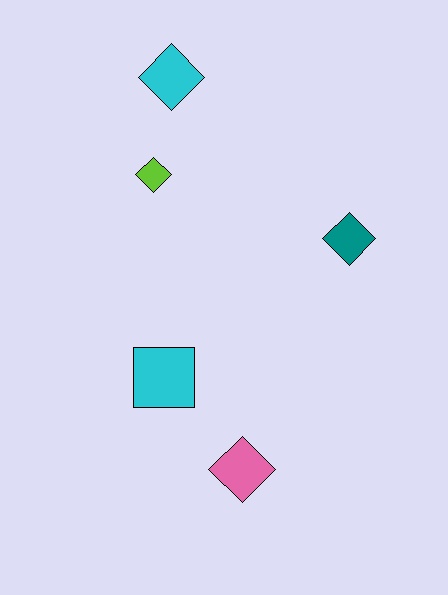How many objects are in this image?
There are 5 objects.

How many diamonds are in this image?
There are 4 diamonds.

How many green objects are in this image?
There are no green objects.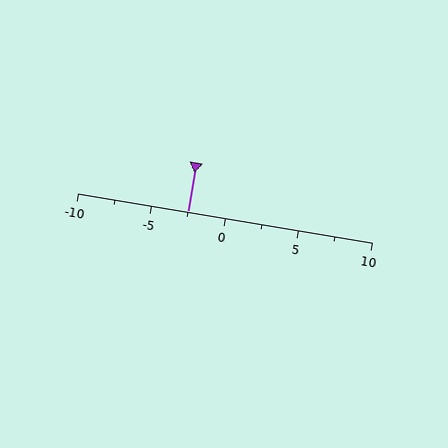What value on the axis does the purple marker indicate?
The marker indicates approximately -2.5.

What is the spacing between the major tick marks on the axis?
The major ticks are spaced 5 apart.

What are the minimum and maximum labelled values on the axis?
The axis runs from -10 to 10.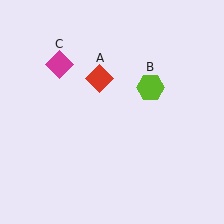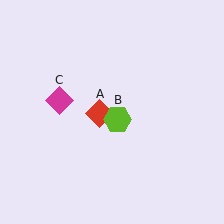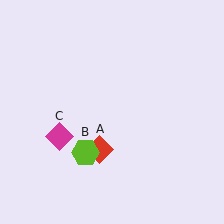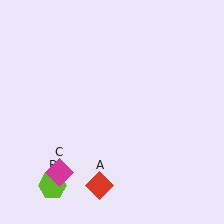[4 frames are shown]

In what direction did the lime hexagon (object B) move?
The lime hexagon (object B) moved down and to the left.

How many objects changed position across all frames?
3 objects changed position: red diamond (object A), lime hexagon (object B), magenta diamond (object C).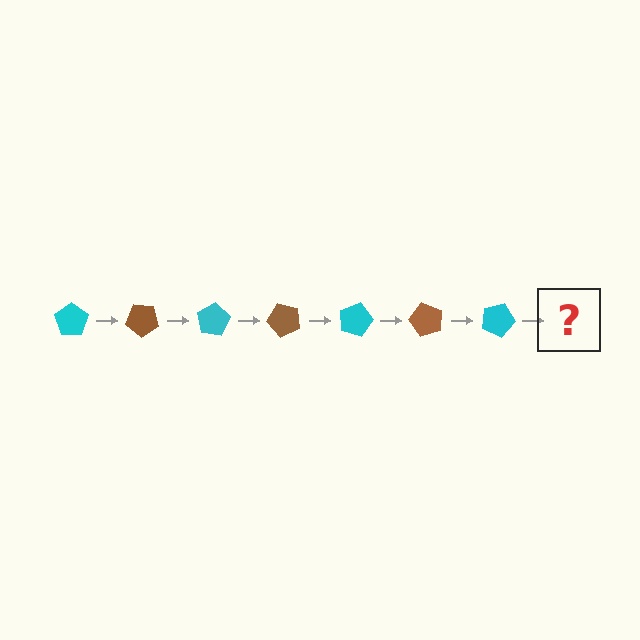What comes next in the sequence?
The next element should be a brown pentagon, rotated 280 degrees from the start.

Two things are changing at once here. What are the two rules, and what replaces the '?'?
The two rules are that it rotates 40 degrees each step and the color cycles through cyan and brown. The '?' should be a brown pentagon, rotated 280 degrees from the start.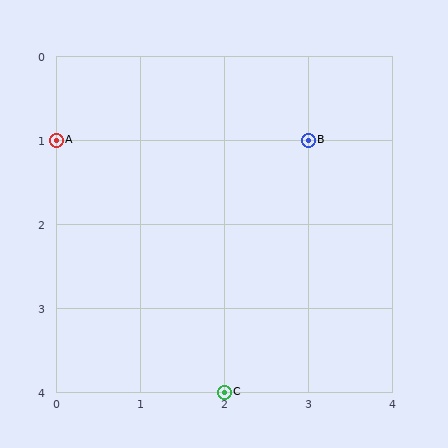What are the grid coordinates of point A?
Point A is at grid coordinates (0, 1).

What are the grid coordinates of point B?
Point B is at grid coordinates (3, 1).